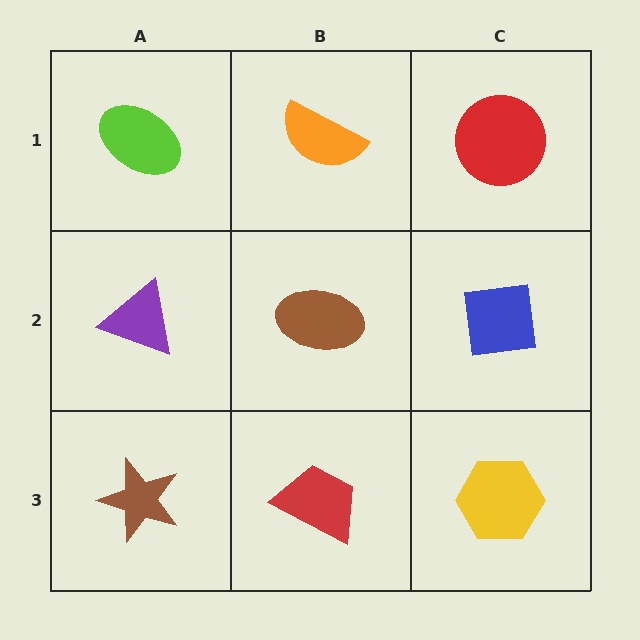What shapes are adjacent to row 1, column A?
A purple triangle (row 2, column A), an orange semicircle (row 1, column B).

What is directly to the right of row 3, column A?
A red trapezoid.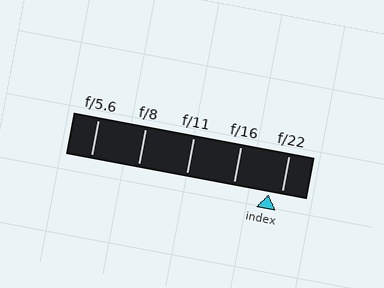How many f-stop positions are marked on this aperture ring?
There are 5 f-stop positions marked.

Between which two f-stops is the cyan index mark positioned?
The index mark is between f/16 and f/22.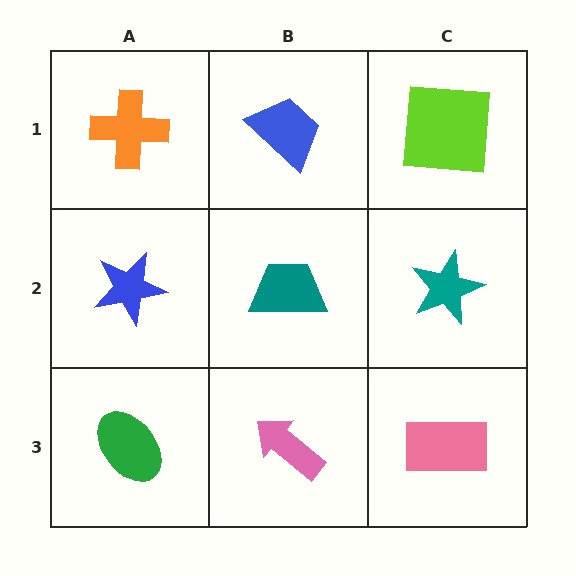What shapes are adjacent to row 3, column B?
A teal trapezoid (row 2, column B), a green ellipse (row 3, column A), a pink rectangle (row 3, column C).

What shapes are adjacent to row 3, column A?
A blue star (row 2, column A), a pink arrow (row 3, column B).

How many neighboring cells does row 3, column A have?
2.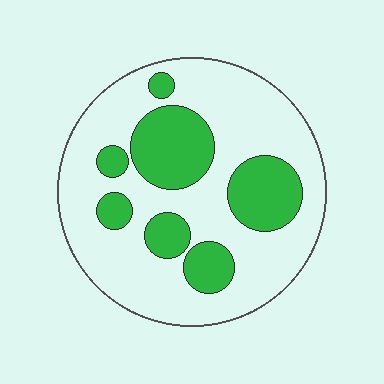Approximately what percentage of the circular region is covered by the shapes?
Approximately 30%.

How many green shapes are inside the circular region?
7.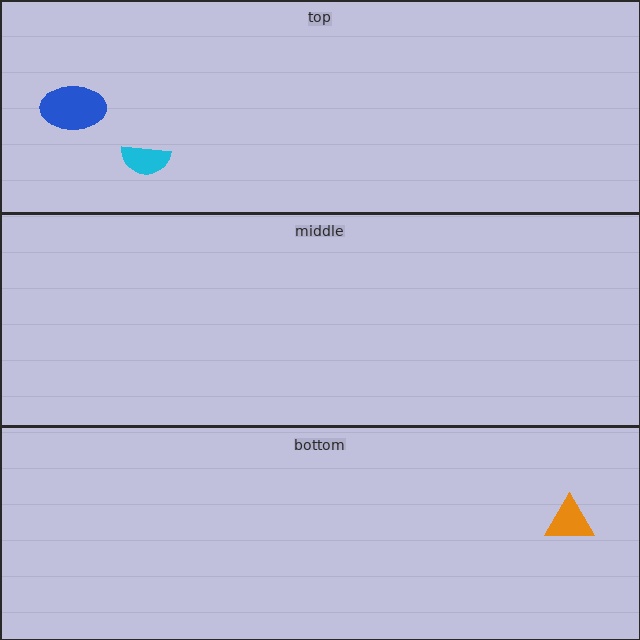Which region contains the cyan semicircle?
The top region.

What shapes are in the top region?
The blue ellipse, the cyan semicircle.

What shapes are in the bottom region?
The orange triangle.